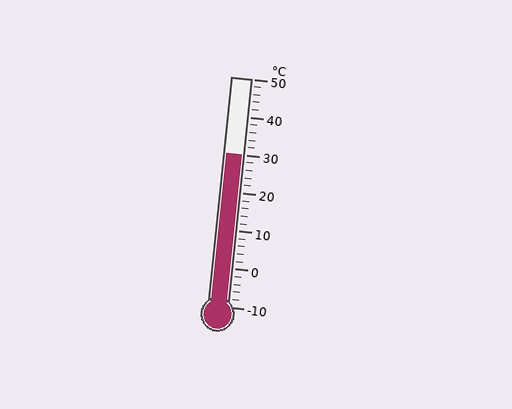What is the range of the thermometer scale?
The thermometer scale ranges from -10°C to 50°C.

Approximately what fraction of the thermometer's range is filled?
The thermometer is filled to approximately 65% of its range.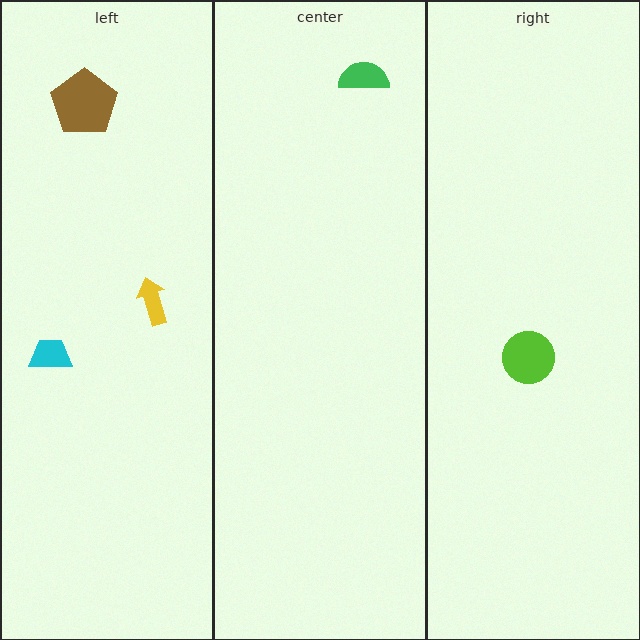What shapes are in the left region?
The brown pentagon, the yellow arrow, the cyan trapezoid.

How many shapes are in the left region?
3.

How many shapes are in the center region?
1.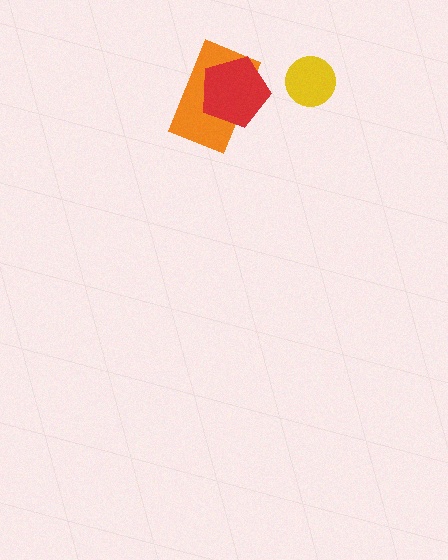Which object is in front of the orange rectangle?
The red pentagon is in front of the orange rectangle.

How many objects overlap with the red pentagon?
1 object overlaps with the red pentagon.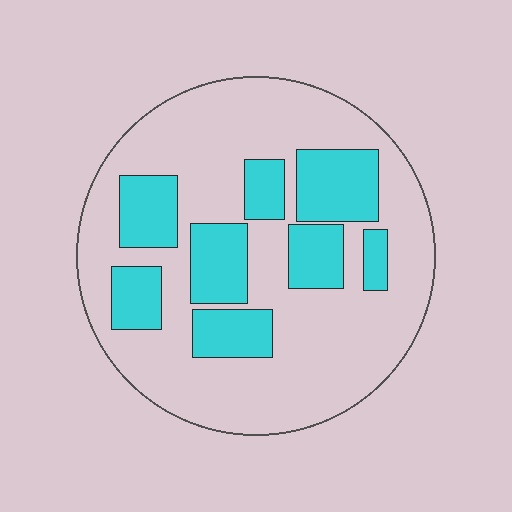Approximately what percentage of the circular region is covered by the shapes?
Approximately 30%.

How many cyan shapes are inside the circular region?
8.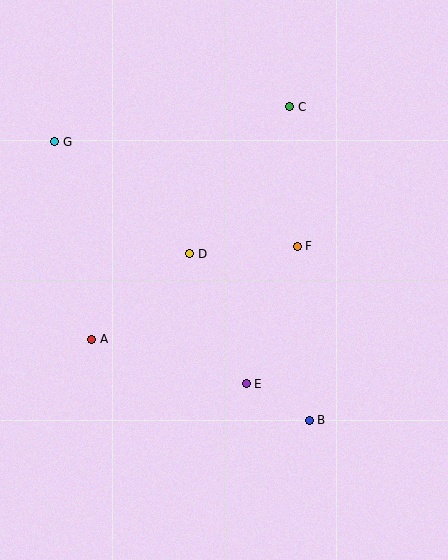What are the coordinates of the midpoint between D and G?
The midpoint between D and G is at (122, 198).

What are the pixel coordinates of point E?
Point E is at (246, 384).